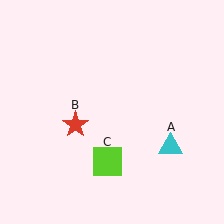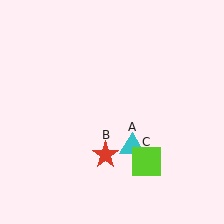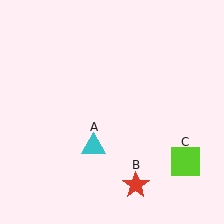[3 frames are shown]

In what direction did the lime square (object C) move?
The lime square (object C) moved right.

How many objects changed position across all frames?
3 objects changed position: cyan triangle (object A), red star (object B), lime square (object C).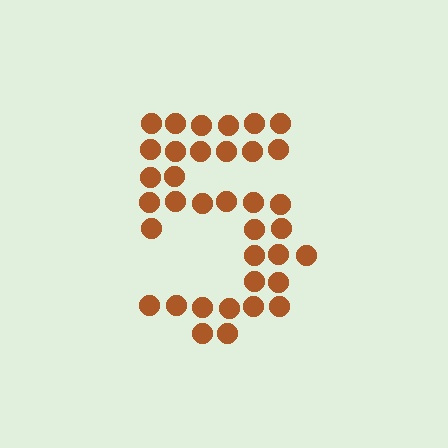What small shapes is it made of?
It is made of small circles.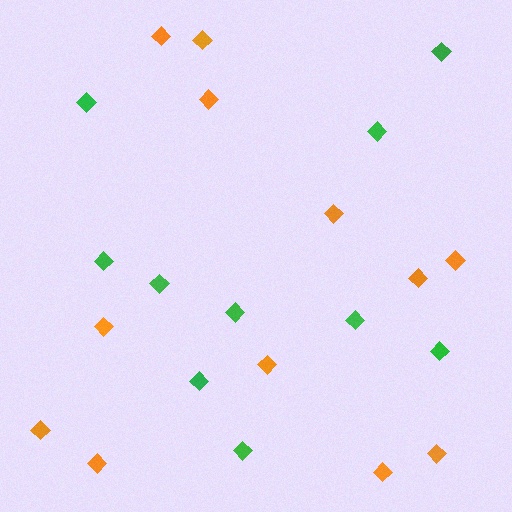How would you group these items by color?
There are 2 groups: one group of green diamonds (10) and one group of orange diamonds (12).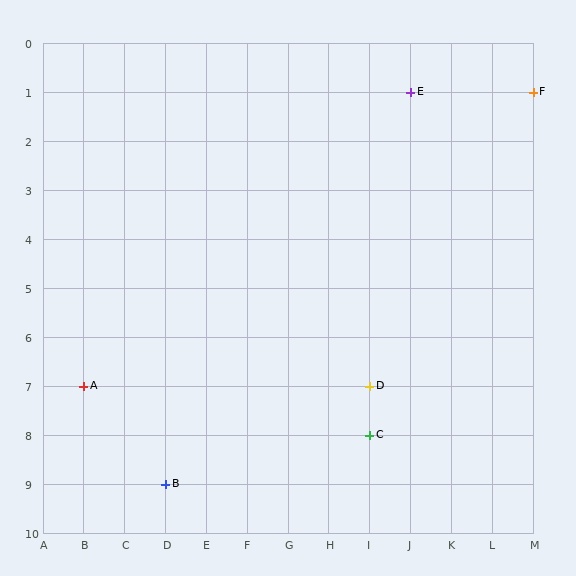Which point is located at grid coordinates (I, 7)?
Point D is at (I, 7).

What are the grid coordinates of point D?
Point D is at grid coordinates (I, 7).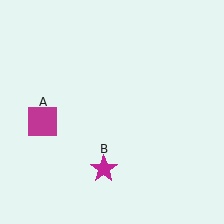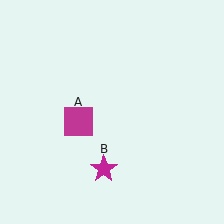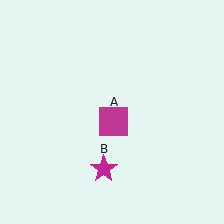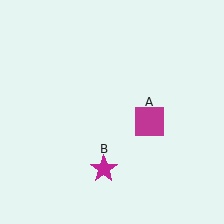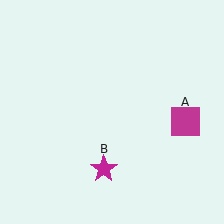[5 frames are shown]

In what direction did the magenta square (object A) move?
The magenta square (object A) moved right.